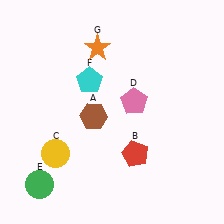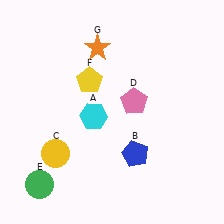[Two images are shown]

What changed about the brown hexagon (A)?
In Image 1, A is brown. In Image 2, it changed to cyan.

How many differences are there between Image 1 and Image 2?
There are 3 differences between the two images.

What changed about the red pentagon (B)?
In Image 1, B is red. In Image 2, it changed to blue.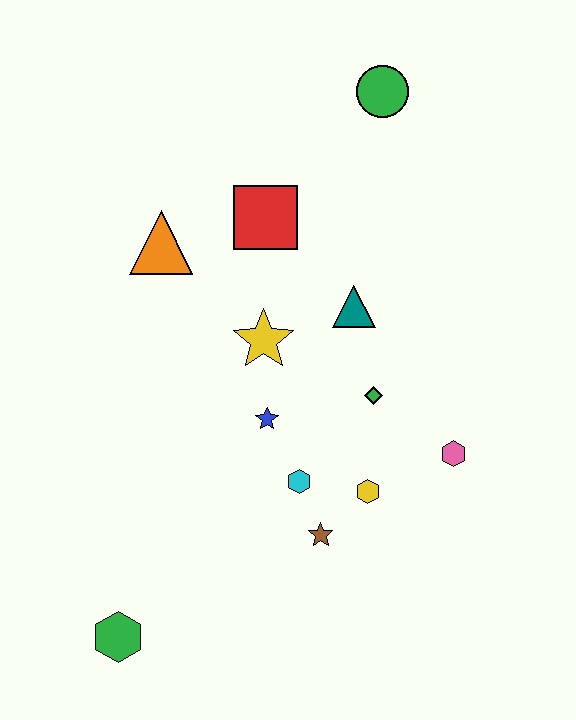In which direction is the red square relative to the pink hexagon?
The red square is above the pink hexagon.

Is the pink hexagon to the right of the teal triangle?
Yes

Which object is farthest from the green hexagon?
The green circle is farthest from the green hexagon.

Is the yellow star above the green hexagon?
Yes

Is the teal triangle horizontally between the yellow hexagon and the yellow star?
Yes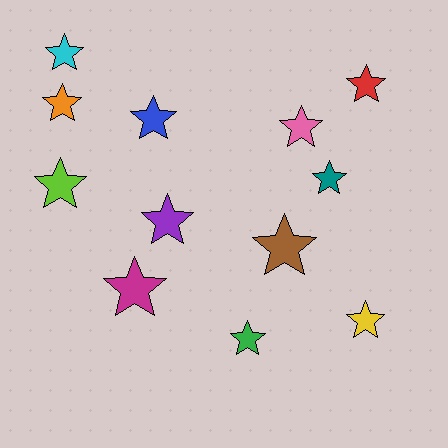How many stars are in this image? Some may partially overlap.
There are 12 stars.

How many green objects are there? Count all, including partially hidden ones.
There is 1 green object.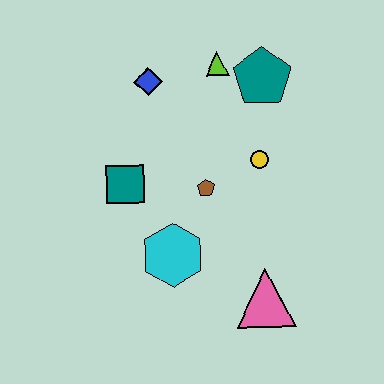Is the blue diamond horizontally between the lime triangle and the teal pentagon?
No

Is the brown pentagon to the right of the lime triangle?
No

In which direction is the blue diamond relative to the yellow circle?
The blue diamond is to the left of the yellow circle.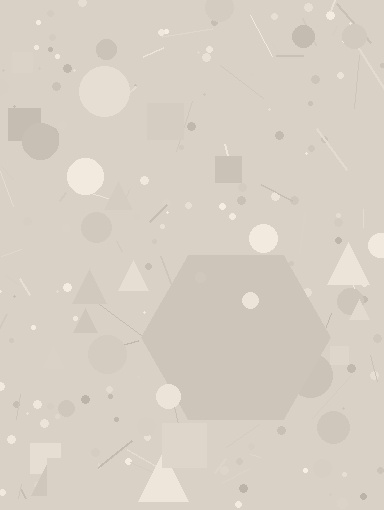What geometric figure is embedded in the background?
A hexagon is embedded in the background.